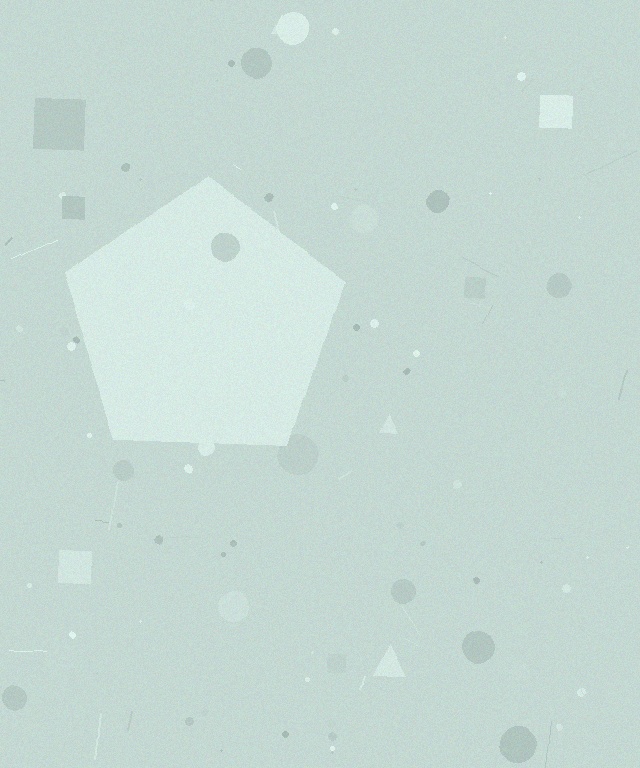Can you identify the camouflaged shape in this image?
The camouflaged shape is a pentagon.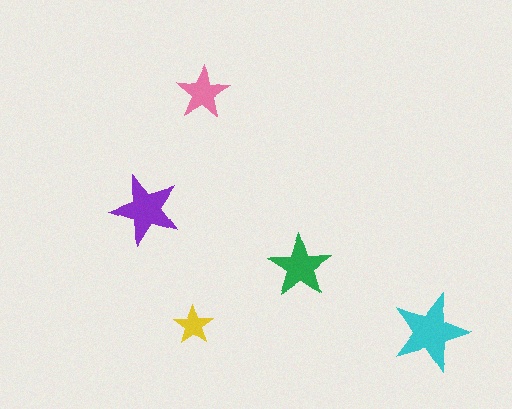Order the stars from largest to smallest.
the cyan one, the purple one, the green one, the pink one, the yellow one.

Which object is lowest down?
The cyan star is bottommost.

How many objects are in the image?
There are 5 objects in the image.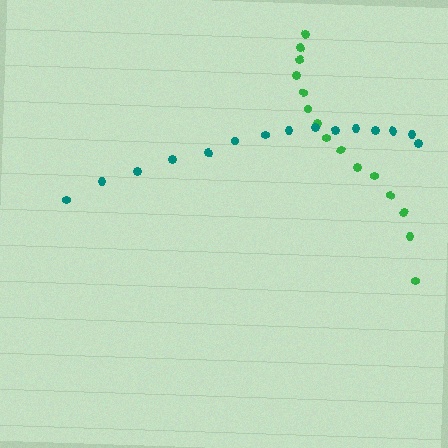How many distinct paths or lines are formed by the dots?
There are 2 distinct paths.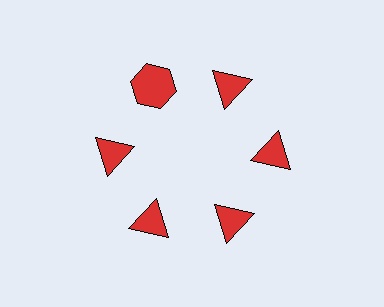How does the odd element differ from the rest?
It has a different shape: hexagon instead of triangle.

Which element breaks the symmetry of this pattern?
The red hexagon at roughly the 11 o'clock position breaks the symmetry. All other shapes are red triangles.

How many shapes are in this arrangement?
There are 6 shapes arranged in a ring pattern.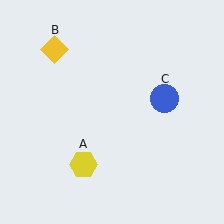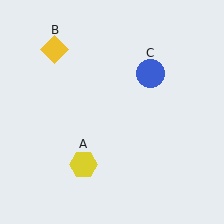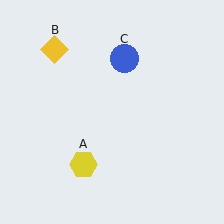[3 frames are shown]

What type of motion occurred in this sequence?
The blue circle (object C) rotated counterclockwise around the center of the scene.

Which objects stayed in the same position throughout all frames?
Yellow hexagon (object A) and yellow diamond (object B) remained stationary.